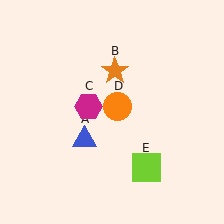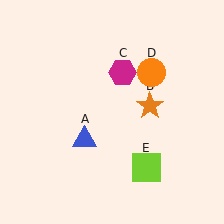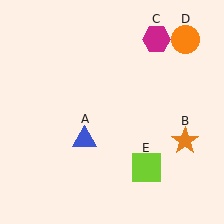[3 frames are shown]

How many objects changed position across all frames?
3 objects changed position: orange star (object B), magenta hexagon (object C), orange circle (object D).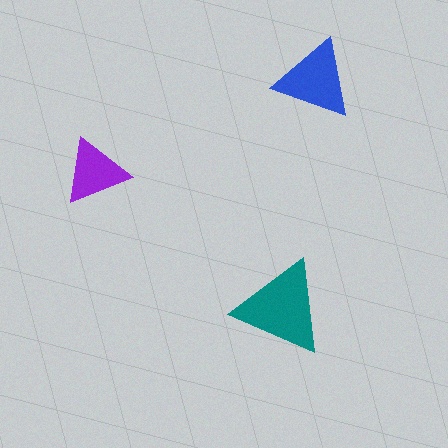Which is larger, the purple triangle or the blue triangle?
The blue one.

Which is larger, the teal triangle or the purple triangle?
The teal one.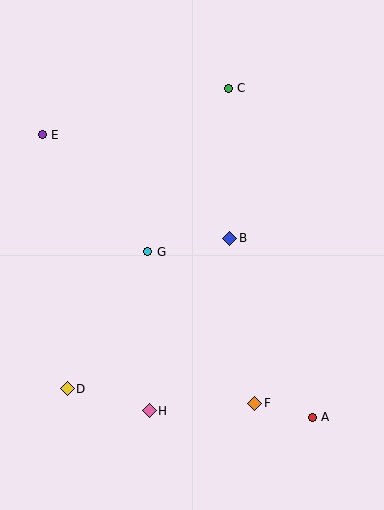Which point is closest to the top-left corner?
Point E is closest to the top-left corner.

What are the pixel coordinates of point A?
Point A is at (312, 417).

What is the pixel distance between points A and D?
The distance between A and D is 246 pixels.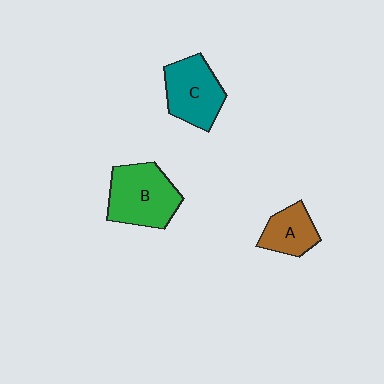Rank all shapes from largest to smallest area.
From largest to smallest: B (green), C (teal), A (brown).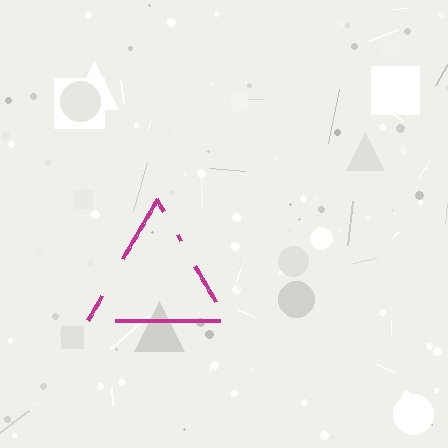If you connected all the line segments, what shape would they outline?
They would outline a triangle.